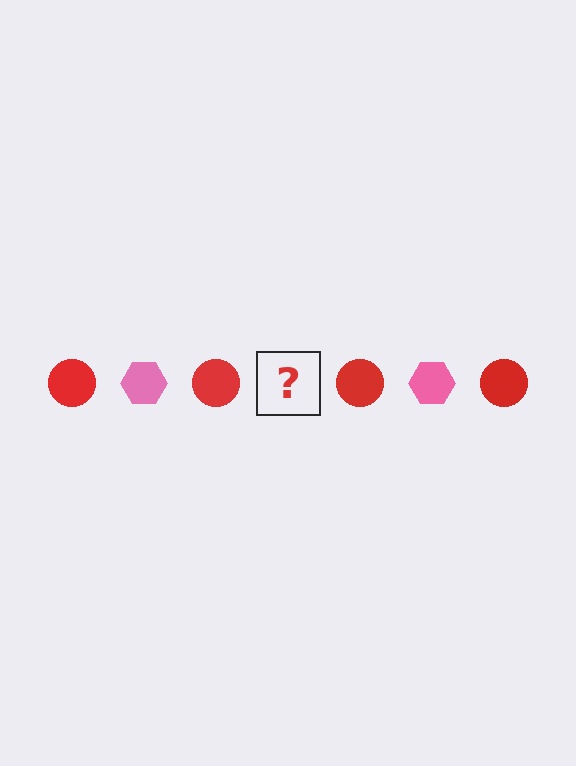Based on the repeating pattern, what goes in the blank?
The blank should be a pink hexagon.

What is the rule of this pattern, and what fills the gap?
The rule is that the pattern alternates between red circle and pink hexagon. The gap should be filled with a pink hexagon.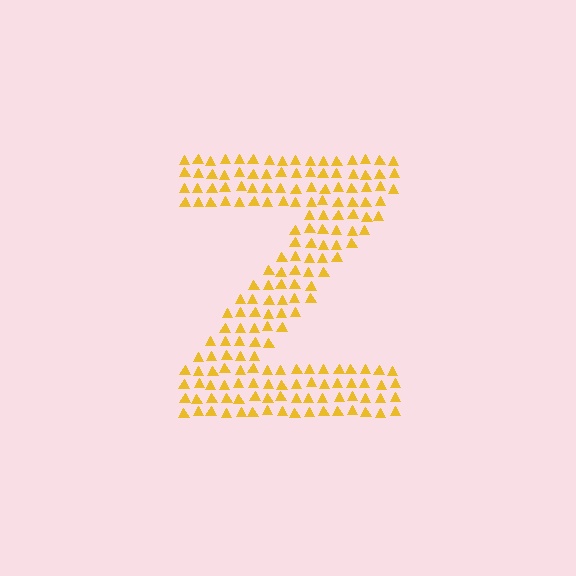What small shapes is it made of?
It is made of small triangles.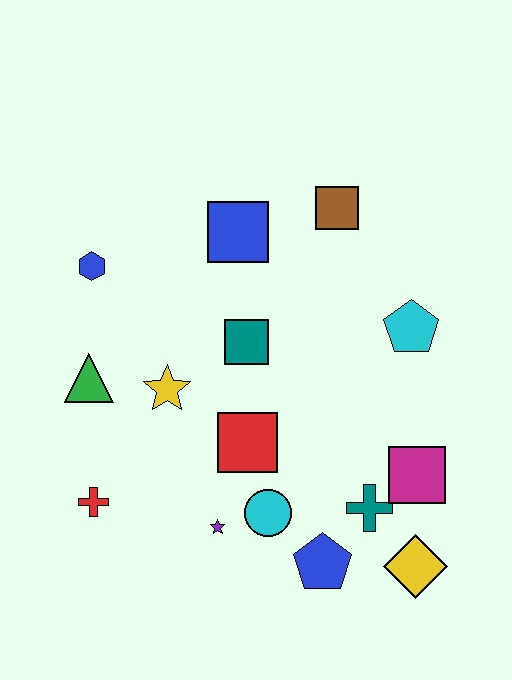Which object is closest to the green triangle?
The yellow star is closest to the green triangle.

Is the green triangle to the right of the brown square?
No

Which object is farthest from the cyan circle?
The brown square is farthest from the cyan circle.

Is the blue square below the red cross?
No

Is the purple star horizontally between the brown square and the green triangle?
Yes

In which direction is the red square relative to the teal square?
The red square is below the teal square.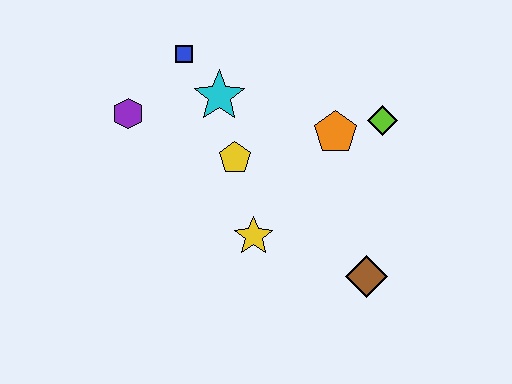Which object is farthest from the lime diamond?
The purple hexagon is farthest from the lime diamond.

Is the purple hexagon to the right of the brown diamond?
No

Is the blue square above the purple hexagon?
Yes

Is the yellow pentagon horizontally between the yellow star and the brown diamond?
No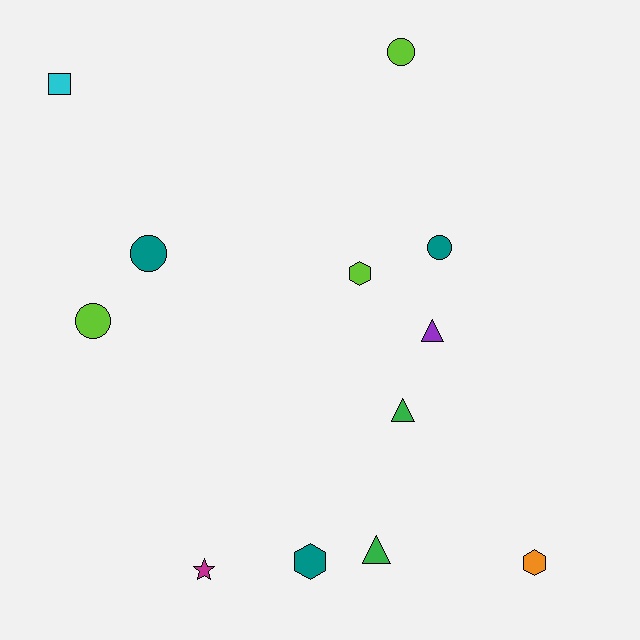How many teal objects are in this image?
There are 3 teal objects.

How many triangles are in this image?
There are 3 triangles.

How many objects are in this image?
There are 12 objects.